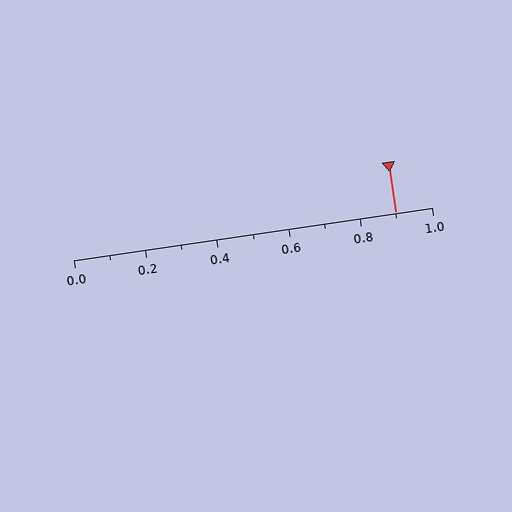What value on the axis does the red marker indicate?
The marker indicates approximately 0.9.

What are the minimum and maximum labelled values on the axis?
The axis runs from 0.0 to 1.0.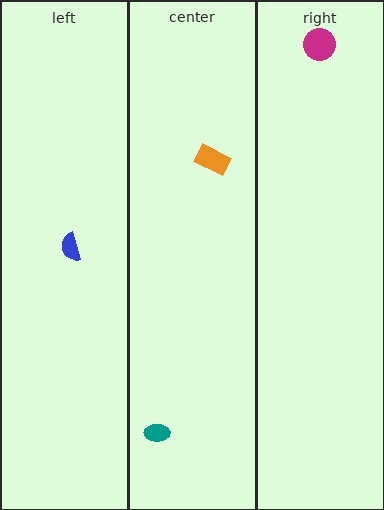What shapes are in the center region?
The teal ellipse, the orange rectangle.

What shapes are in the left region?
The blue semicircle.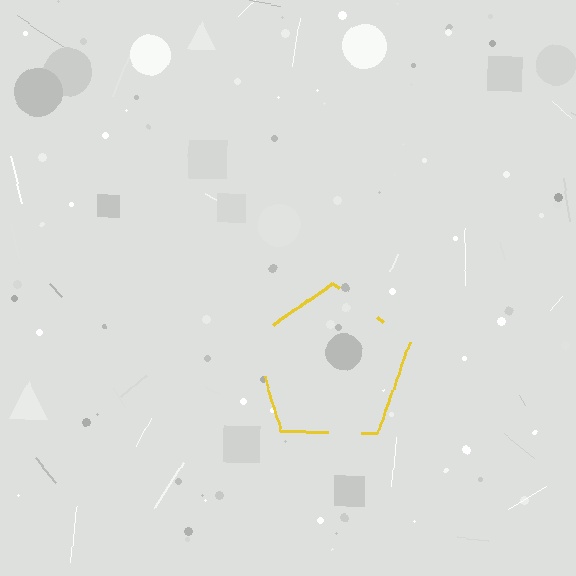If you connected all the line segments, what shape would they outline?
They would outline a pentagon.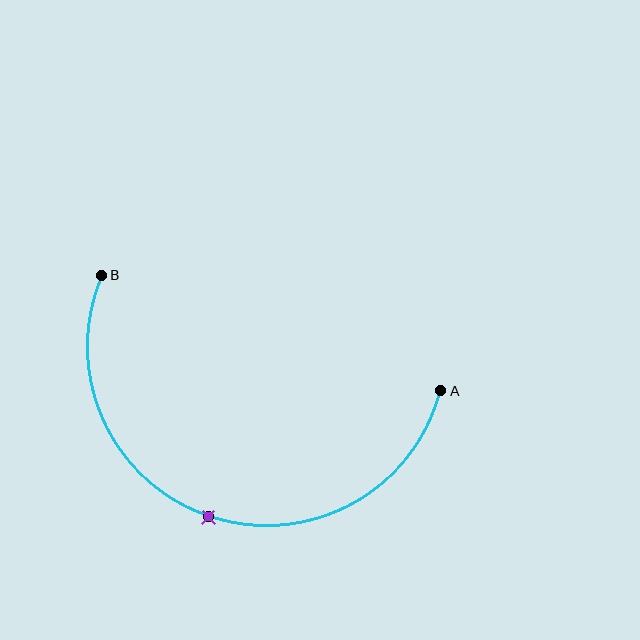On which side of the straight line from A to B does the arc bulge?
The arc bulges below the straight line connecting A and B.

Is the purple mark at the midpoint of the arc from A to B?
Yes. The purple mark lies on the arc at equal arc-length from both A and B — it is the arc midpoint.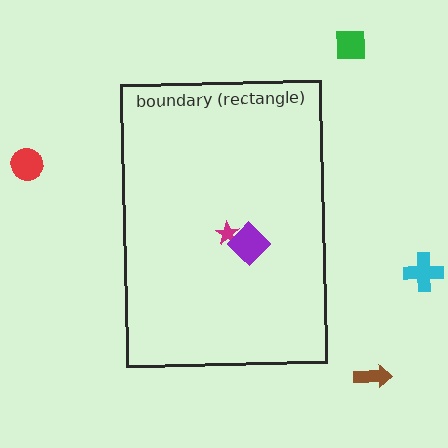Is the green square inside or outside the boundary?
Outside.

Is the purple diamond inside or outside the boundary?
Inside.